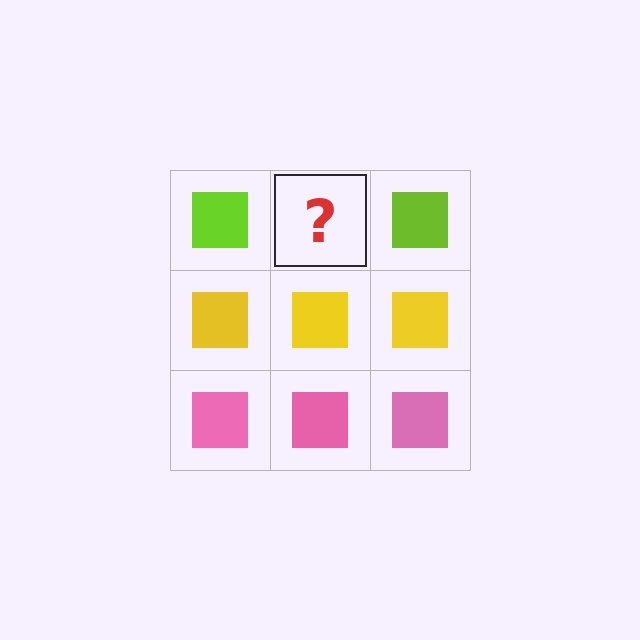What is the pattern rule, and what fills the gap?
The rule is that each row has a consistent color. The gap should be filled with a lime square.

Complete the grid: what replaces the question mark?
The question mark should be replaced with a lime square.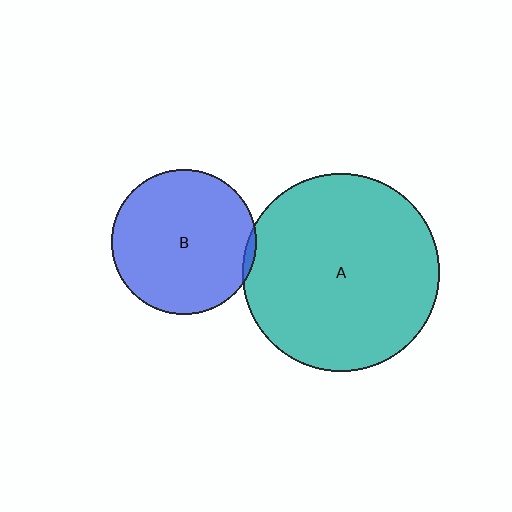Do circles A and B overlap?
Yes.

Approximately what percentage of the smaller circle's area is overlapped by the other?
Approximately 5%.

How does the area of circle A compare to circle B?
Approximately 1.9 times.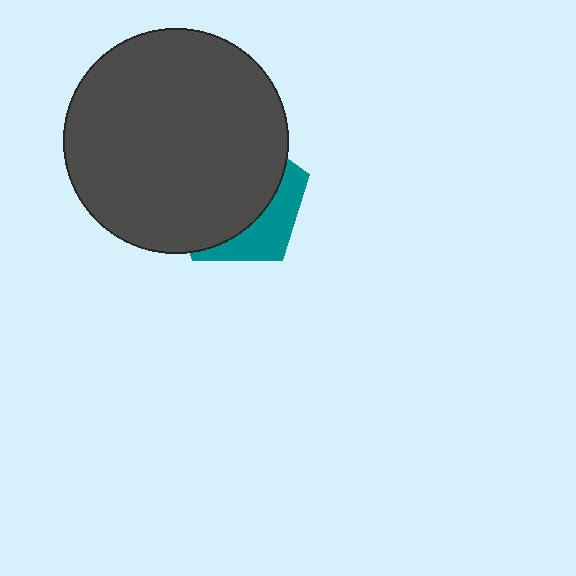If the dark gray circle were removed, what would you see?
You would see the complete teal pentagon.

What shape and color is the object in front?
The object in front is a dark gray circle.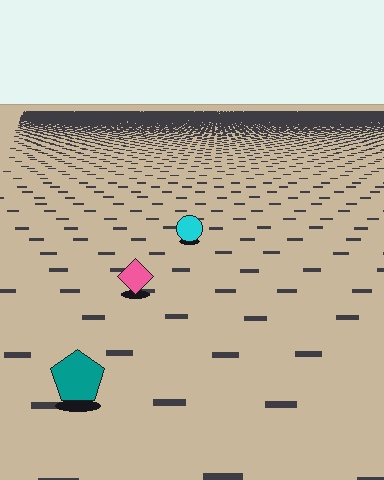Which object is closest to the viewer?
The teal pentagon is closest. The texture marks near it are larger and more spread out.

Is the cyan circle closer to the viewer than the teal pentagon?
No. The teal pentagon is closer — you can tell from the texture gradient: the ground texture is coarser near it.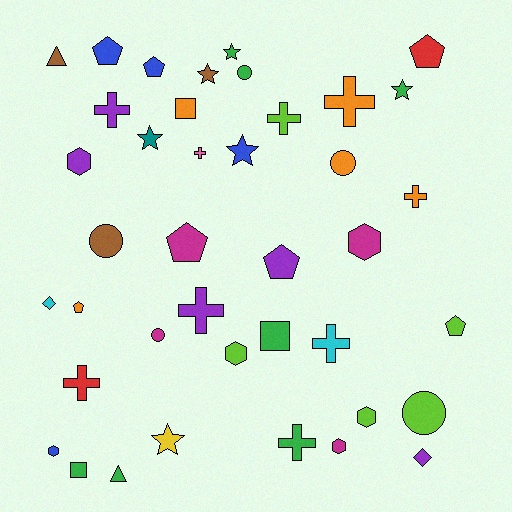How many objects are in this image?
There are 40 objects.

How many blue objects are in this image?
There are 4 blue objects.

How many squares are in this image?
There are 3 squares.